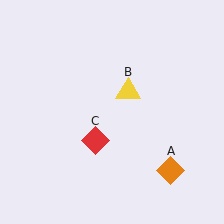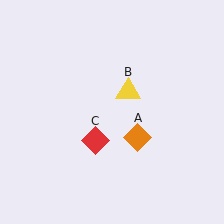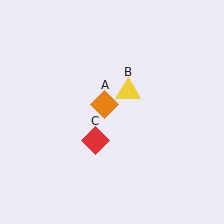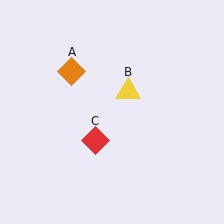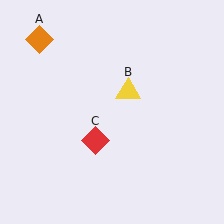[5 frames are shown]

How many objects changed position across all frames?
1 object changed position: orange diamond (object A).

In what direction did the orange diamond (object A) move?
The orange diamond (object A) moved up and to the left.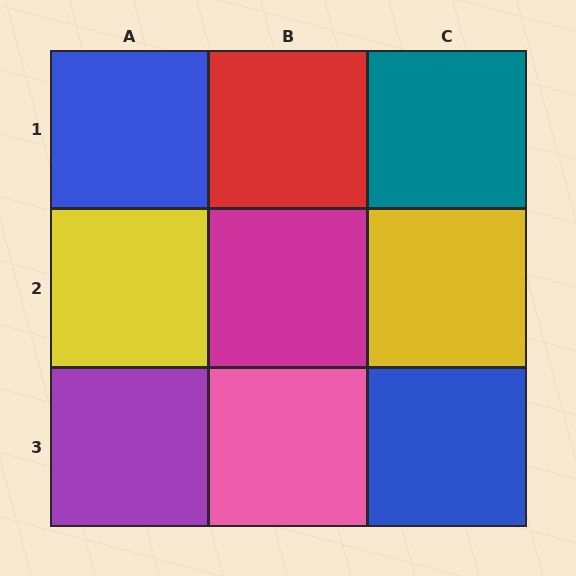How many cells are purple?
1 cell is purple.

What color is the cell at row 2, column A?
Yellow.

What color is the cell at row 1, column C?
Teal.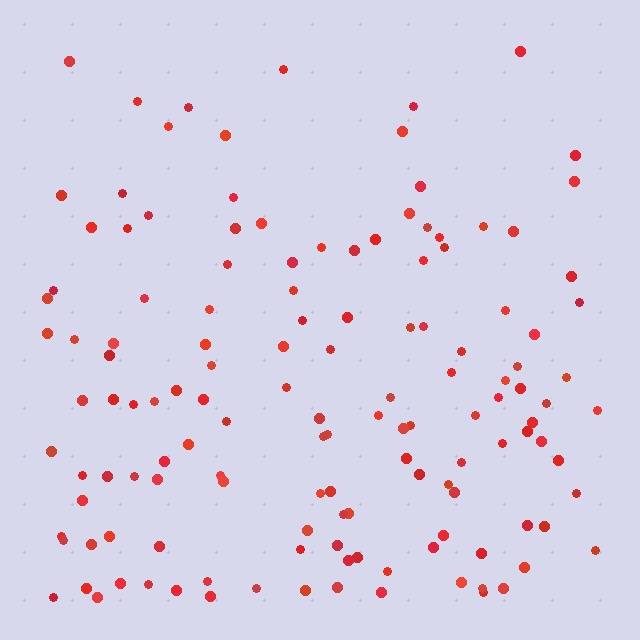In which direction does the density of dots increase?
From top to bottom, with the bottom side densest.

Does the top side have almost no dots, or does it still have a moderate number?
Still a moderate number, just noticeably fewer than the bottom.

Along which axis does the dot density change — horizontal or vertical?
Vertical.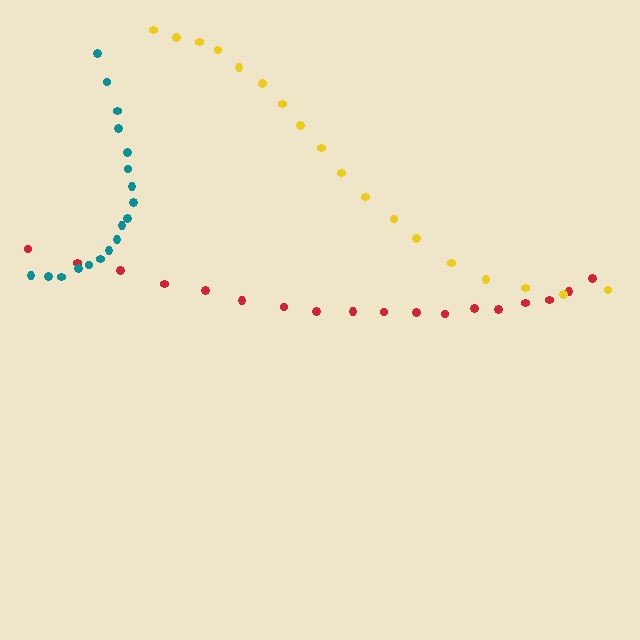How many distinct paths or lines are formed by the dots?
There are 3 distinct paths.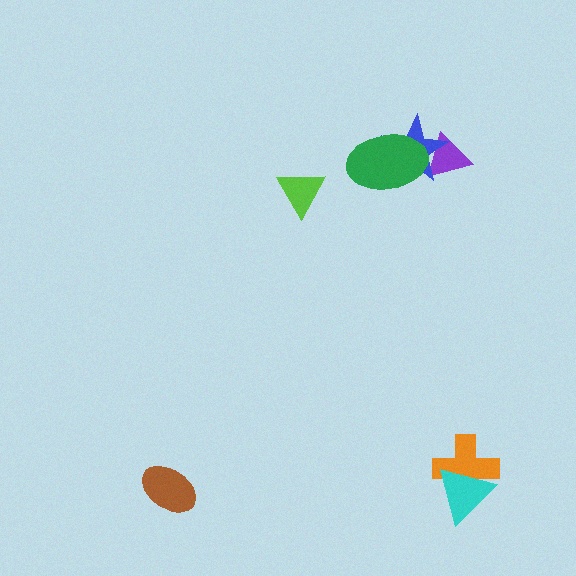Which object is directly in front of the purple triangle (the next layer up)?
The blue star is directly in front of the purple triangle.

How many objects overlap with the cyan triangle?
1 object overlaps with the cyan triangle.